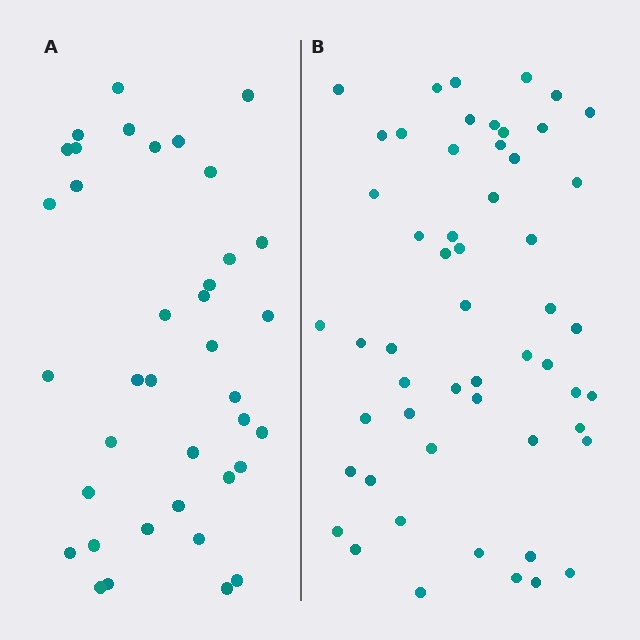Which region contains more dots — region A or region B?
Region B (the right region) has more dots.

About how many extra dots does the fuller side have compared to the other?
Region B has approximately 15 more dots than region A.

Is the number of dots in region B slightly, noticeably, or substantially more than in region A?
Region B has noticeably more, but not dramatically so. The ratio is roughly 1.4 to 1.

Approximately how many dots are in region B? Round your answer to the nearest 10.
About 50 dots. (The exact count is 54, which rounds to 50.)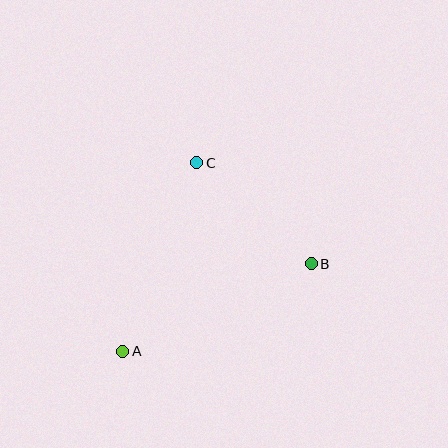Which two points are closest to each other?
Points B and C are closest to each other.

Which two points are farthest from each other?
Points A and B are farthest from each other.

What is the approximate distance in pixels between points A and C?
The distance between A and C is approximately 202 pixels.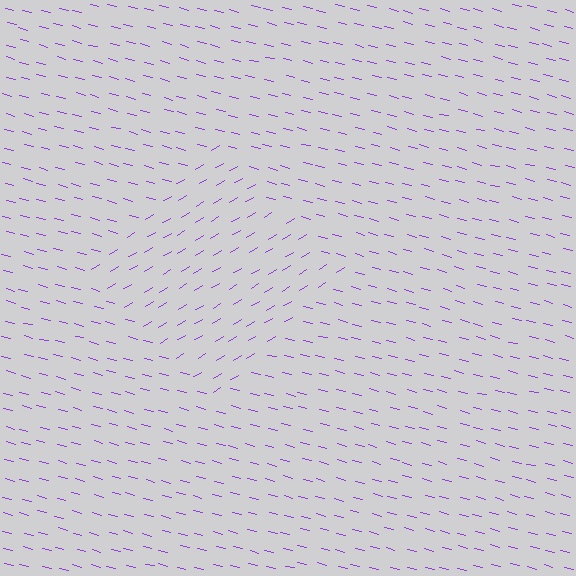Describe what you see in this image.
The image is filled with small purple line segments. A diamond region in the image has lines oriented differently from the surrounding lines, creating a visible texture boundary.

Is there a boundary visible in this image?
Yes, there is a texture boundary formed by a change in line orientation.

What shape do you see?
I see a diamond.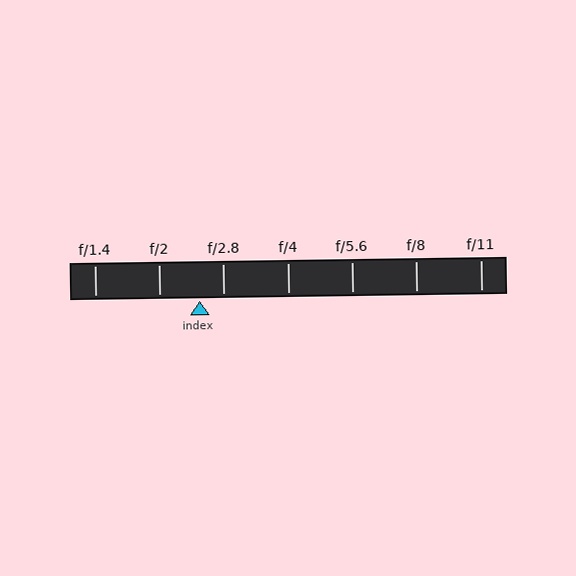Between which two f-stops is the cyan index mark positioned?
The index mark is between f/2 and f/2.8.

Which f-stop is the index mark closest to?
The index mark is closest to f/2.8.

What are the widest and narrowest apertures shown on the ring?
The widest aperture shown is f/1.4 and the narrowest is f/11.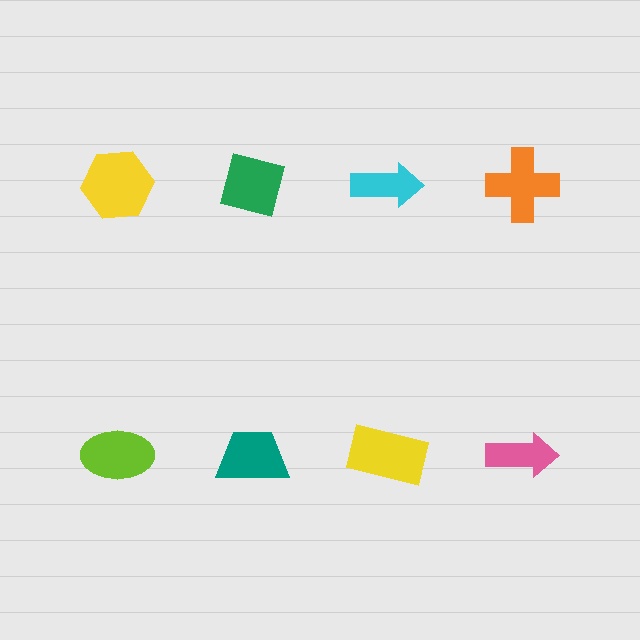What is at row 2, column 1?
A lime ellipse.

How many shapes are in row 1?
4 shapes.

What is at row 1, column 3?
A cyan arrow.